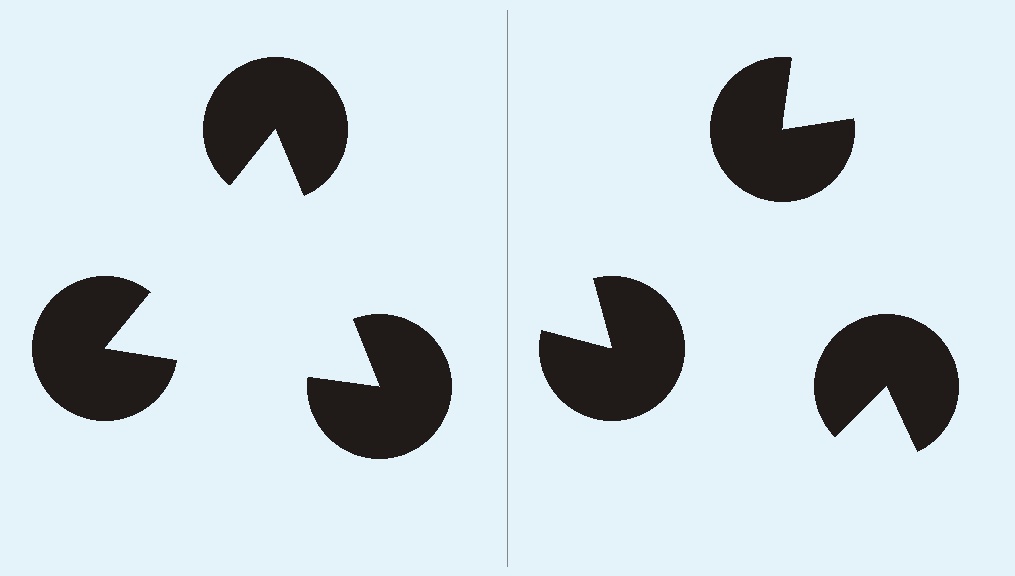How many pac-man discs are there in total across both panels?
6 — 3 on each side.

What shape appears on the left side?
An illusory triangle.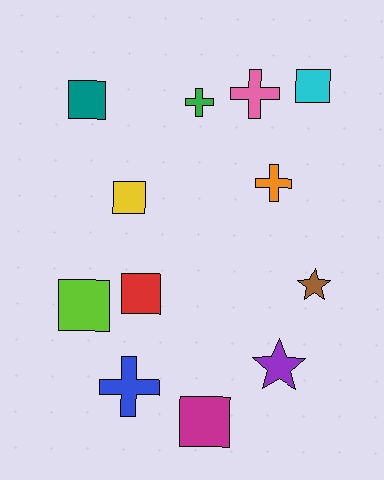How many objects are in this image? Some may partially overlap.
There are 12 objects.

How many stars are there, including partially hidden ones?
There are 2 stars.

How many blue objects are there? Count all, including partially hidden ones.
There is 1 blue object.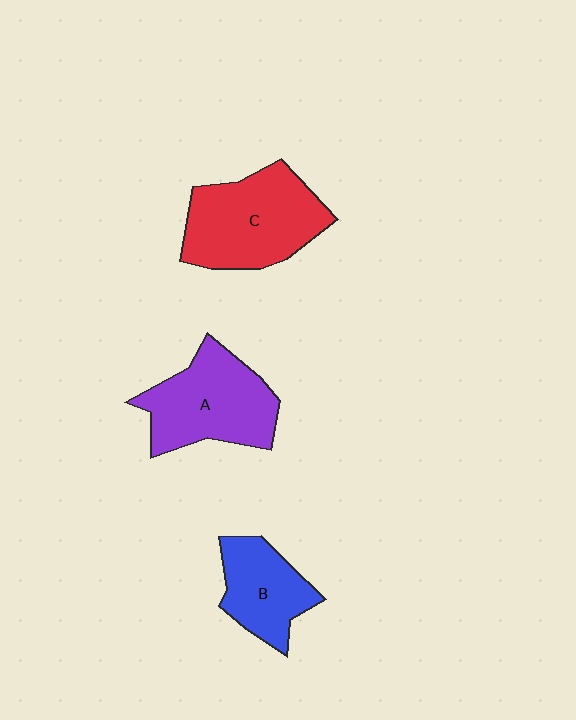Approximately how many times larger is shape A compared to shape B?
Approximately 1.4 times.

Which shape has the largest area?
Shape C (red).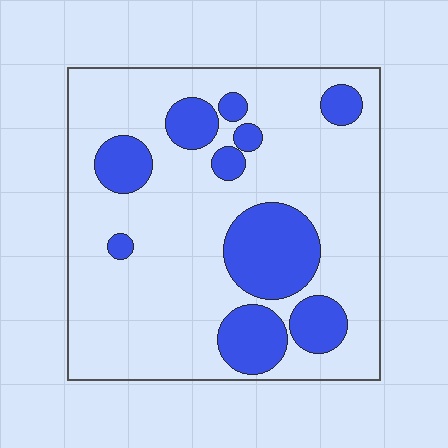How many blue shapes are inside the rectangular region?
10.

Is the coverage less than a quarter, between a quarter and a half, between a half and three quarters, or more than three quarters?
Less than a quarter.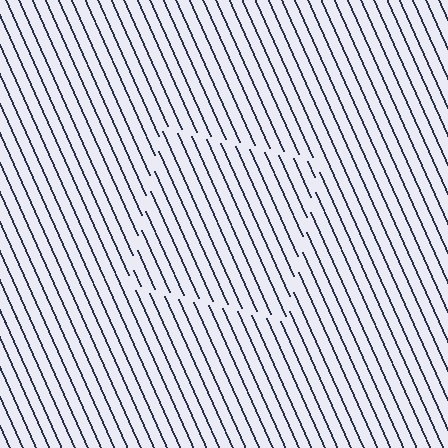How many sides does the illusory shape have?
4 sides — the line-ends trace a square.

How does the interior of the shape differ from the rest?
The interior of the shape contains the same grating, shifted by half a period — the contour is defined by the phase discontinuity where line-ends from the inner and outer gratings abut.